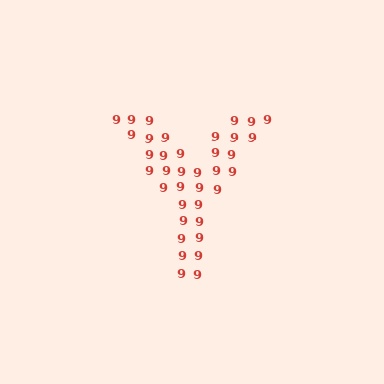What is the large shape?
The large shape is the letter Y.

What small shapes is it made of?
It is made of small digit 9's.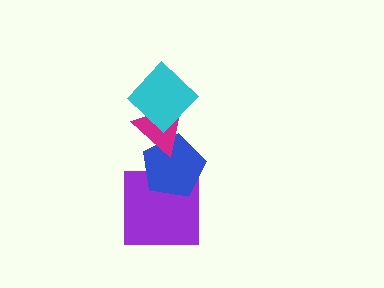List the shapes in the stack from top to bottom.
From top to bottom: the cyan diamond, the magenta triangle, the blue pentagon, the purple square.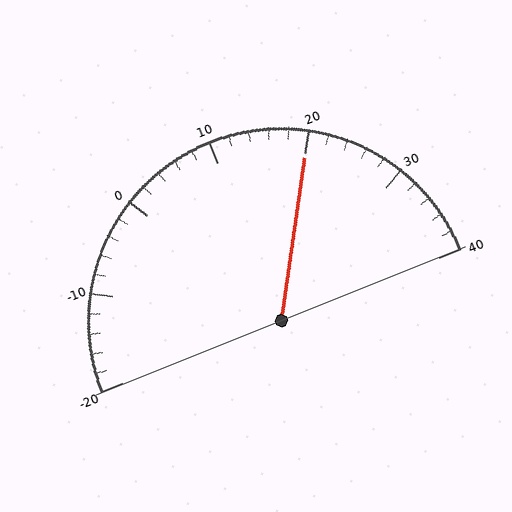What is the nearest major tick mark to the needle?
The nearest major tick mark is 20.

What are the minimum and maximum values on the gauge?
The gauge ranges from -20 to 40.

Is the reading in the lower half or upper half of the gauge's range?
The reading is in the upper half of the range (-20 to 40).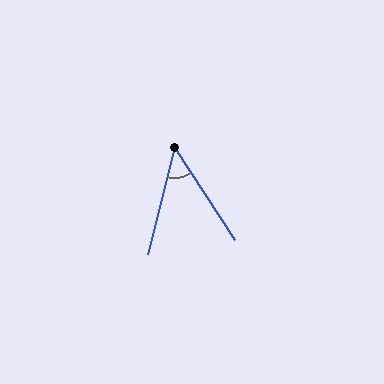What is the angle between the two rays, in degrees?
Approximately 47 degrees.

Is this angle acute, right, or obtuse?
It is acute.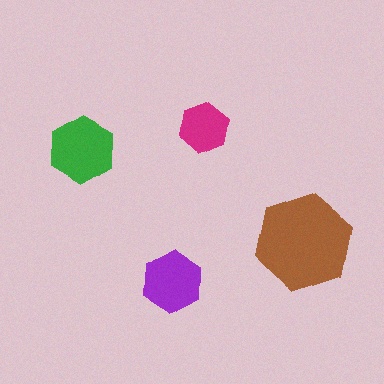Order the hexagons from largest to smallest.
the brown one, the green one, the purple one, the magenta one.